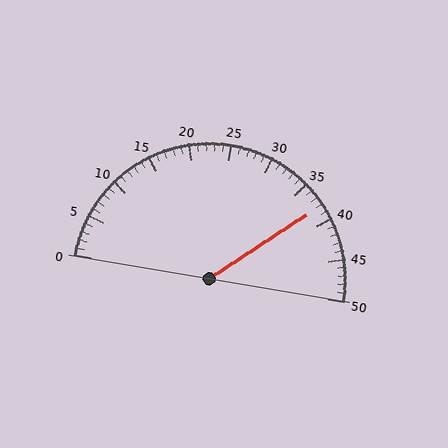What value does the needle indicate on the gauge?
The needle indicates approximately 38.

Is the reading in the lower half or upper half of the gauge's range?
The reading is in the upper half of the range (0 to 50).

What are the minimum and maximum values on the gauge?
The gauge ranges from 0 to 50.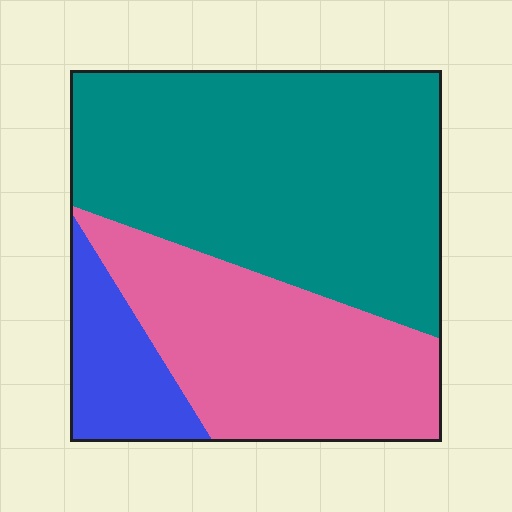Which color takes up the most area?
Teal, at roughly 55%.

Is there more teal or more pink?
Teal.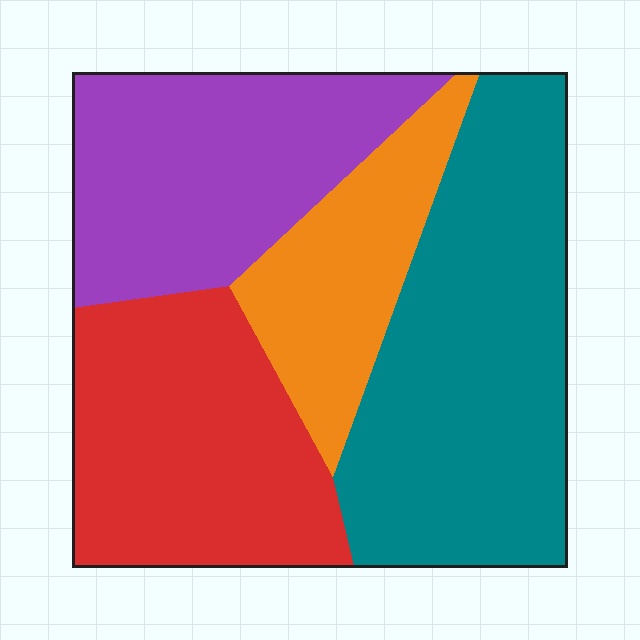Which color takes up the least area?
Orange, at roughly 15%.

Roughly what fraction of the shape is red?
Red takes up between a sixth and a third of the shape.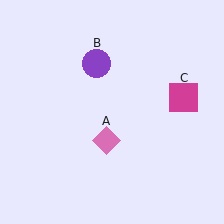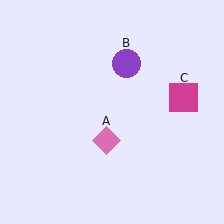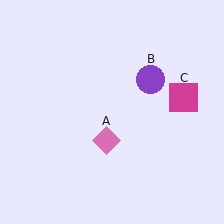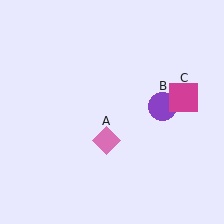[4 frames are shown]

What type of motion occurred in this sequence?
The purple circle (object B) rotated clockwise around the center of the scene.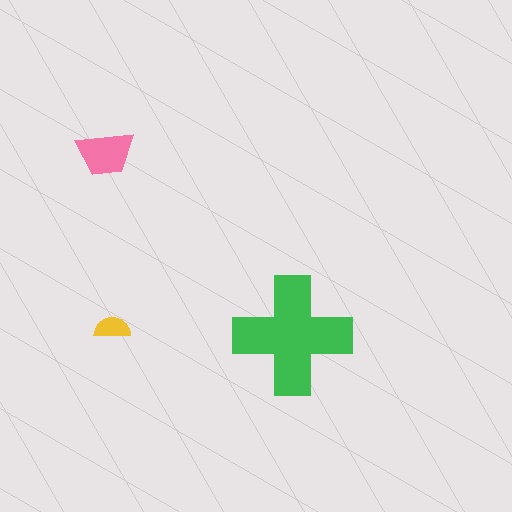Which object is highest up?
The pink trapezoid is topmost.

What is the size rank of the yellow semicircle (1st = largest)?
3rd.